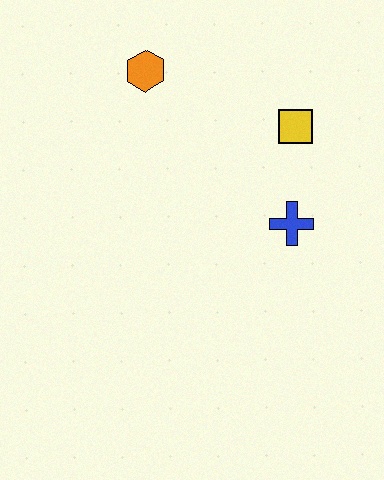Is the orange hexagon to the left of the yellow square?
Yes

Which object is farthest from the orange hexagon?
The blue cross is farthest from the orange hexagon.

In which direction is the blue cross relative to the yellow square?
The blue cross is below the yellow square.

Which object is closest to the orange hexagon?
The yellow square is closest to the orange hexagon.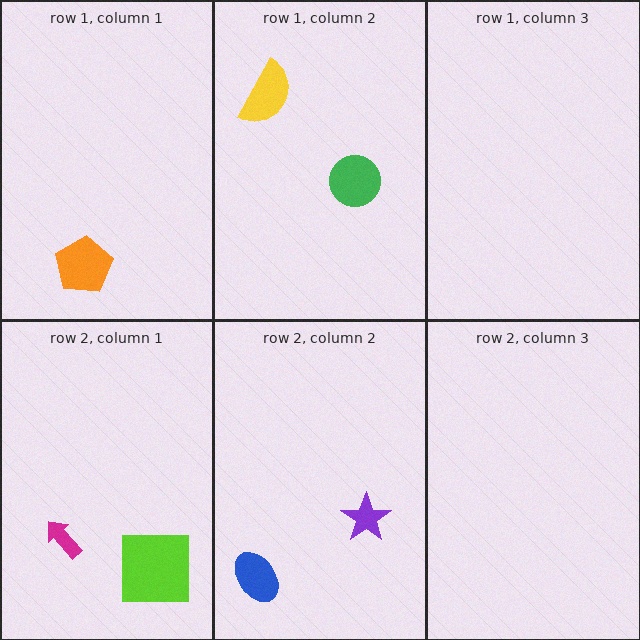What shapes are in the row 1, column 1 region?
The orange pentagon.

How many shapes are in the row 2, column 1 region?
2.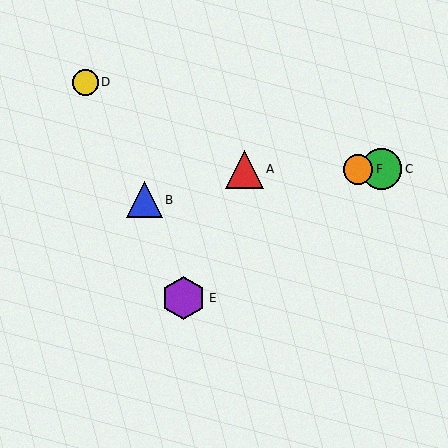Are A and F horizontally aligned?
Yes, both are at y≈169.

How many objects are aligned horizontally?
3 objects (A, C, F) are aligned horizontally.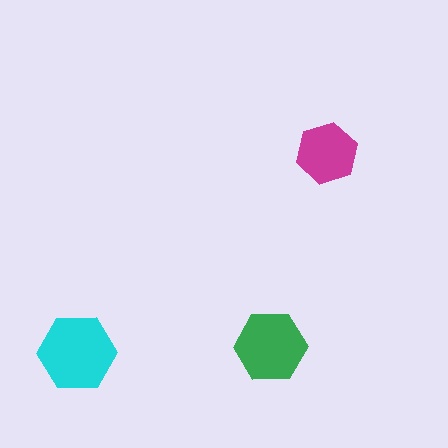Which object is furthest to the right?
The magenta hexagon is rightmost.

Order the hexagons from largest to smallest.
the cyan one, the green one, the magenta one.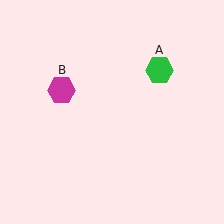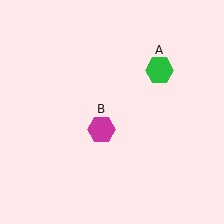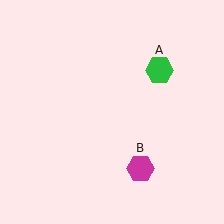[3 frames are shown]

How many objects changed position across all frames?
1 object changed position: magenta hexagon (object B).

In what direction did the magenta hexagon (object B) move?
The magenta hexagon (object B) moved down and to the right.